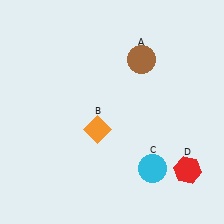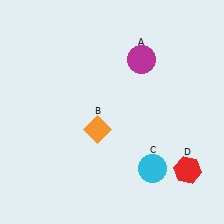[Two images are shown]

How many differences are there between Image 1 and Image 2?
There is 1 difference between the two images.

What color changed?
The circle (A) changed from brown in Image 1 to magenta in Image 2.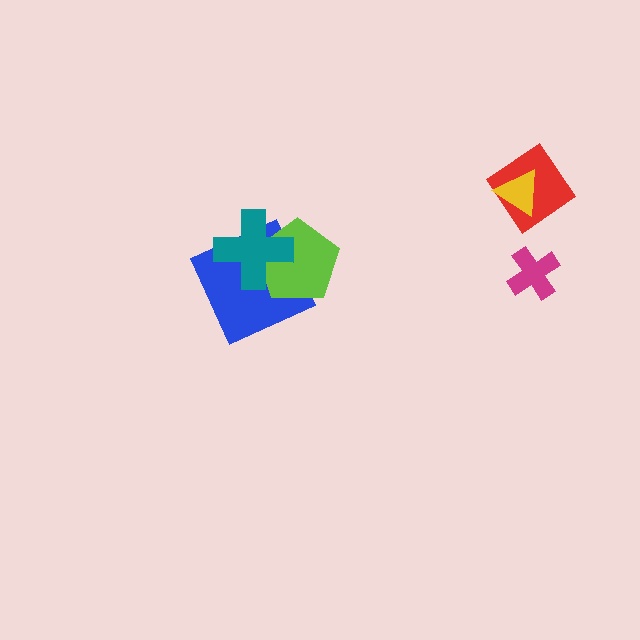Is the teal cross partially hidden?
No, no other shape covers it.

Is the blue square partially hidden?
Yes, it is partially covered by another shape.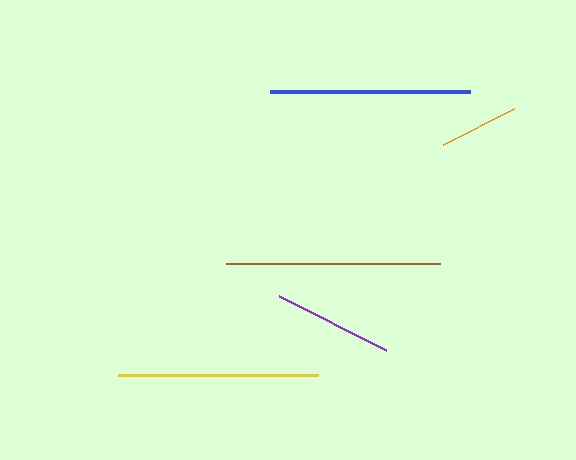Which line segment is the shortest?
The orange line is the shortest at approximately 80 pixels.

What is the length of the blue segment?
The blue segment is approximately 200 pixels long.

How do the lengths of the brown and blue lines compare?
The brown and blue lines are approximately the same length.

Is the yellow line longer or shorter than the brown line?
The brown line is longer than the yellow line.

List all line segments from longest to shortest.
From longest to shortest: brown, yellow, blue, purple, orange.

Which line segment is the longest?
The brown line is the longest at approximately 214 pixels.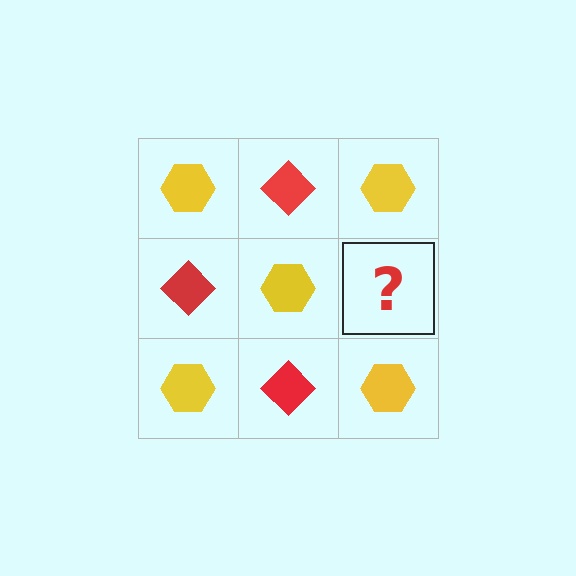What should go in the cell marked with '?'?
The missing cell should contain a red diamond.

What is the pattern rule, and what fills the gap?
The rule is that it alternates yellow hexagon and red diamond in a checkerboard pattern. The gap should be filled with a red diamond.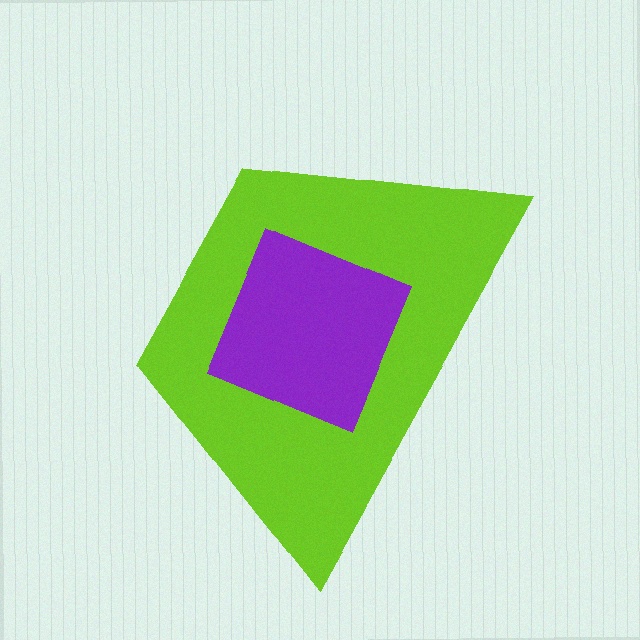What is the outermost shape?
The lime trapezoid.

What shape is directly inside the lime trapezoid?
The purple square.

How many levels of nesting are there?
2.